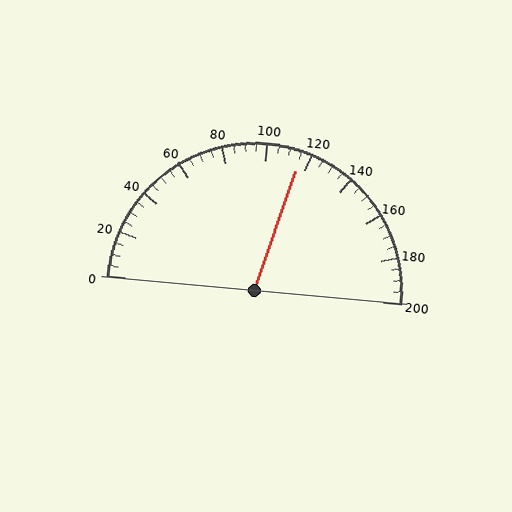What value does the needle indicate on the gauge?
The needle indicates approximately 115.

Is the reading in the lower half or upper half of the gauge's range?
The reading is in the upper half of the range (0 to 200).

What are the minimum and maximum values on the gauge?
The gauge ranges from 0 to 200.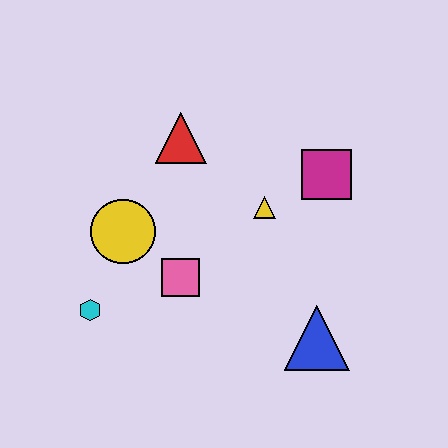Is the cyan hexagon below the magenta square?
Yes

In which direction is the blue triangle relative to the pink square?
The blue triangle is to the right of the pink square.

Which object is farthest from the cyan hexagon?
The magenta square is farthest from the cyan hexagon.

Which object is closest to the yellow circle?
The pink square is closest to the yellow circle.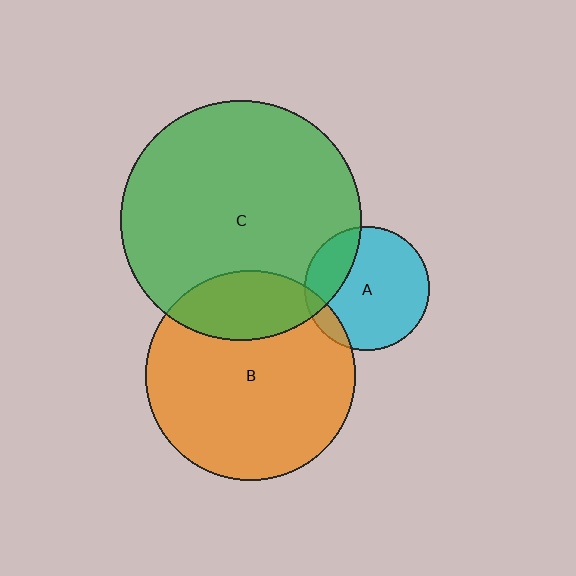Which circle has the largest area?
Circle C (green).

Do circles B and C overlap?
Yes.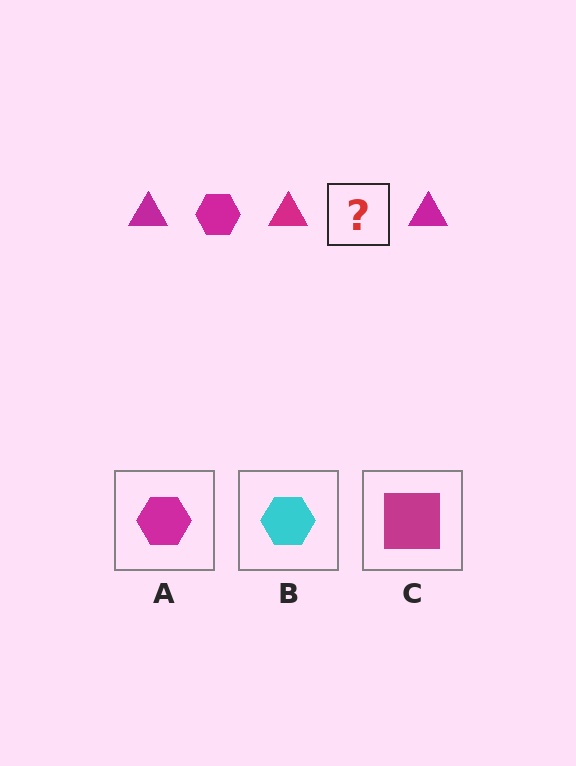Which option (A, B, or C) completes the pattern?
A.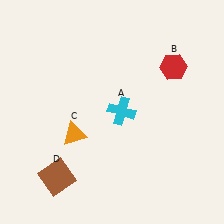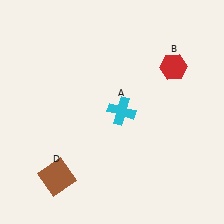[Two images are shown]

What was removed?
The orange triangle (C) was removed in Image 2.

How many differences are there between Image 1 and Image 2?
There is 1 difference between the two images.